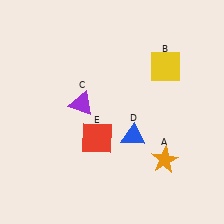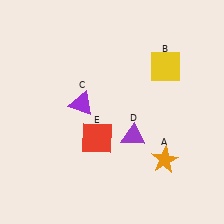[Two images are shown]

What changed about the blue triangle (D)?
In Image 1, D is blue. In Image 2, it changed to purple.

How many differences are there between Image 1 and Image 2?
There is 1 difference between the two images.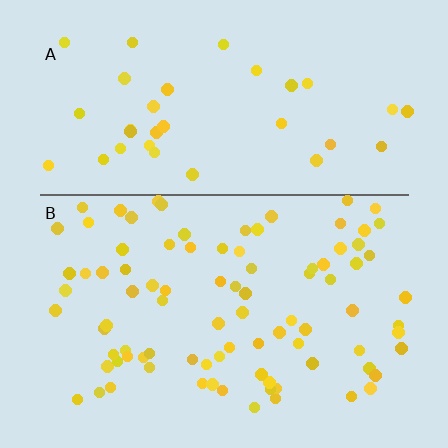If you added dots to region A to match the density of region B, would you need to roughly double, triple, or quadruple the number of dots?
Approximately double.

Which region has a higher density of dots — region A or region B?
B (the bottom).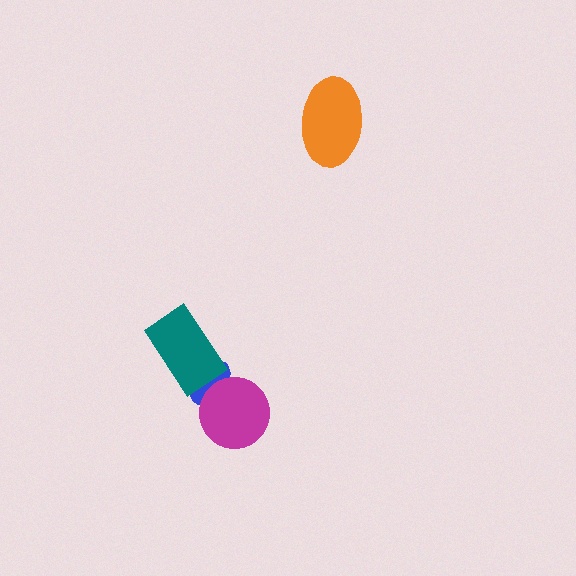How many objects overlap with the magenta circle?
1 object overlaps with the magenta circle.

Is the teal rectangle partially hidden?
No, no other shape covers it.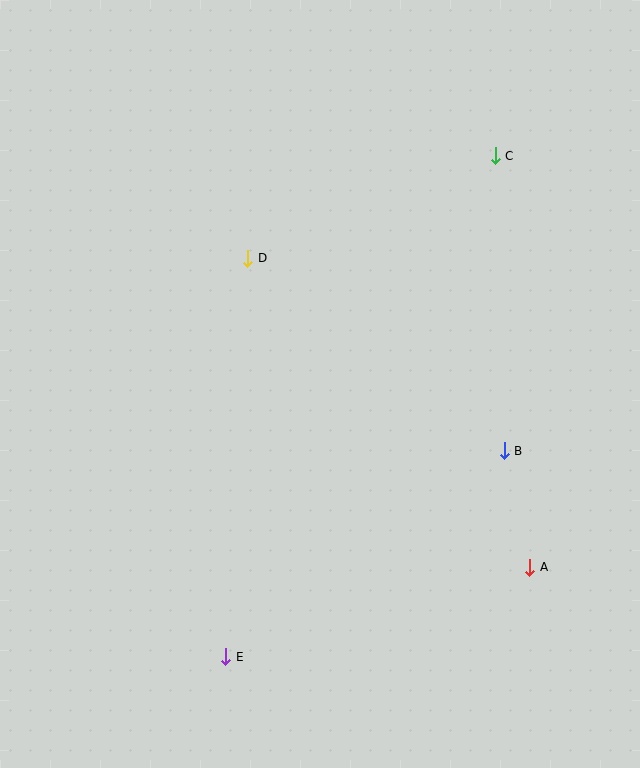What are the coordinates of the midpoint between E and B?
The midpoint between E and B is at (365, 554).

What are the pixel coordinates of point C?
Point C is at (495, 156).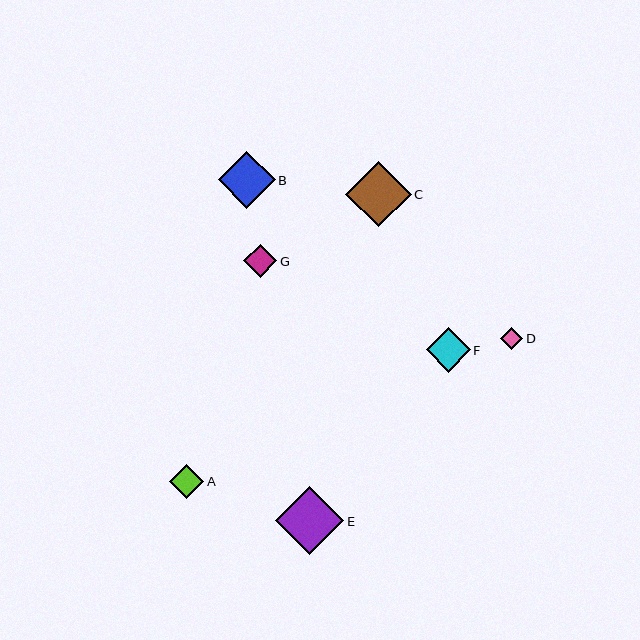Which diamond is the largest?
Diamond E is the largest with a size of approximately 68 pixels.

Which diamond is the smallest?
Diamond D is the smallest with a size of approximately 22 pixels.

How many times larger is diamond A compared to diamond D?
Diamond A is approximately 1.5 times the size of diamond D.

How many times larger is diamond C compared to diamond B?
Diamond C is approximately 1.1 times the size of diamond B.